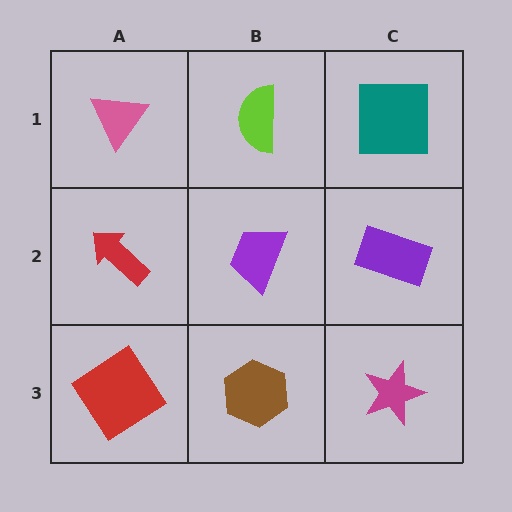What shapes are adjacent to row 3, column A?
A red arrow (row 2, column A), a brown hexagon (row 3, column B).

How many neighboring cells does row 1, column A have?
2.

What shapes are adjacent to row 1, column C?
A purple rectangle (row 2, column C), a lime semicircle (row 1, column B).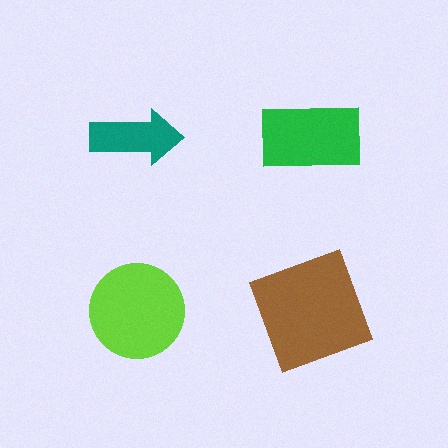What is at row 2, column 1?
A lime circle.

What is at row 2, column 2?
A brown square.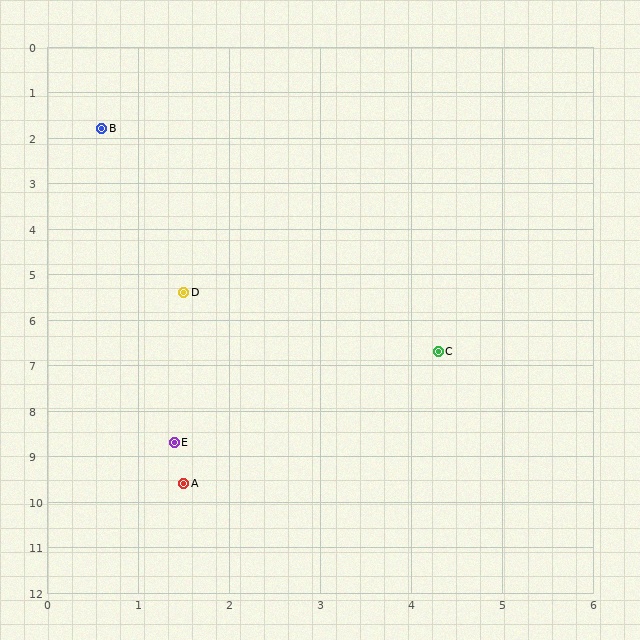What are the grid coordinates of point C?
Point C is at approximately (4.3, 6.7).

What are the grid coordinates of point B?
Point B is at approximately (0.6, 1.8).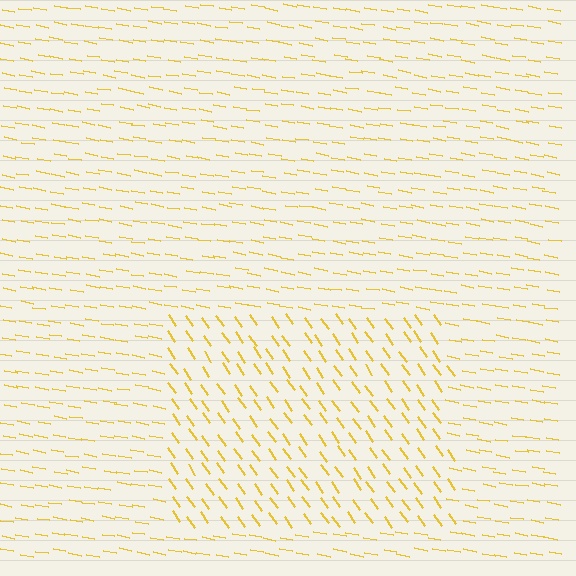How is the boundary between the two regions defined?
The boundary is defined purely by a change in line orientation (approximately 45 degrees difference). All lines are the same color and thickness.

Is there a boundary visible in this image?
Yes, there is a texture boundary formed by a change in line orientation.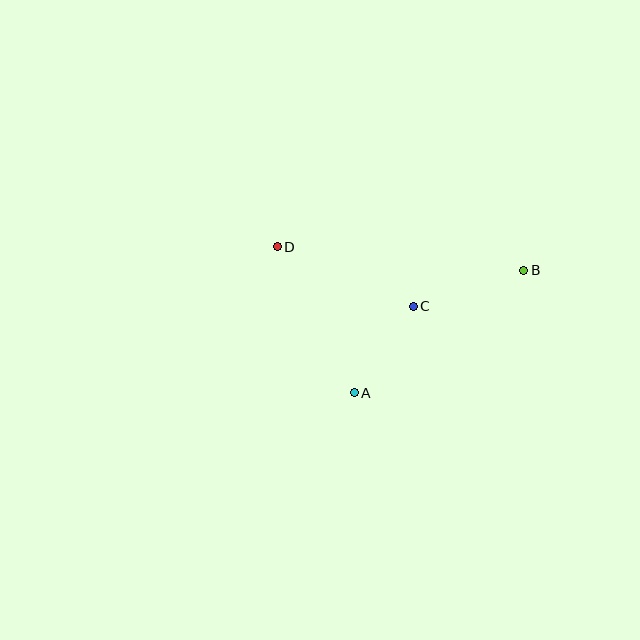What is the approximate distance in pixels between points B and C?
The distance between B and C is approximately 116 pixels.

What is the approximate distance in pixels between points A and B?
The distance between A and B is approximately 209 pixels.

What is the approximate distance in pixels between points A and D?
The distance between A and D is approximately 165 pixels.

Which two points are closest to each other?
Points A and C are closest to each other.